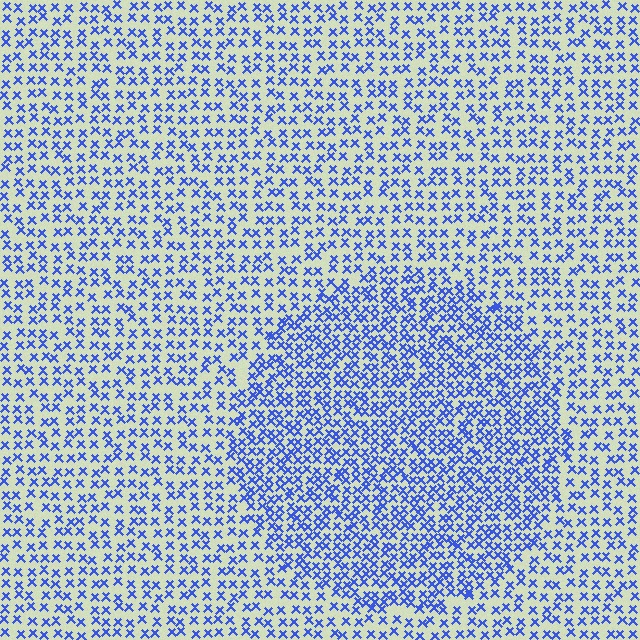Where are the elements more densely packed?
The elements are more densely packed inside the circle boundary.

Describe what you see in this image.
The image contains small blue elements arranged at two different densities. A circle-shaped region is visible where the elements are more densely packed than the surrounding area.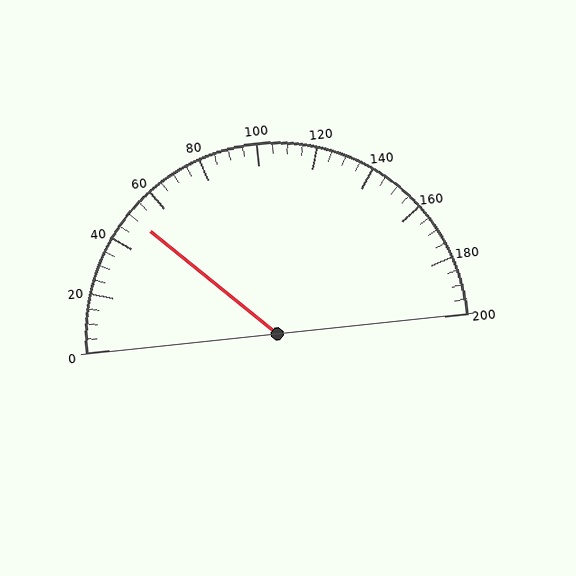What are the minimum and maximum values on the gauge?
The gauge ranges from 0 to 200.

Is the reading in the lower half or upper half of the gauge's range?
The reading is in the lower half of the range (0 to 200).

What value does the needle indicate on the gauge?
The needle indicates approximately 50.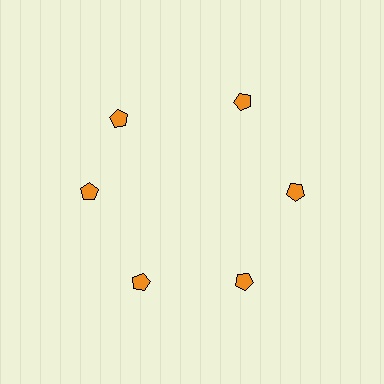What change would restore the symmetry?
The symmetry would be restored by rotating it back into even spacing with its neighbors so that all 6 pentagons sit at equal angles and equal distance from the center.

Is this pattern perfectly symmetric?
No. The 6 orange pentagons are arranged in a ring, but one element near the 11 o'clock position is rotated out of alignment along the ring, breaking the 6-fold rotational symmetry.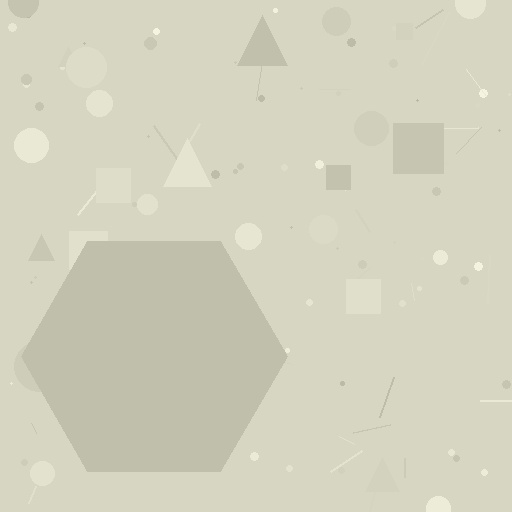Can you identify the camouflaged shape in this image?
The camouflaged shape is a hexagon.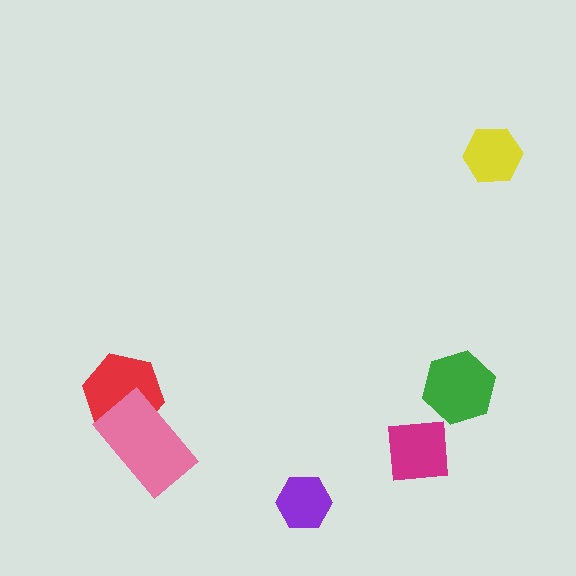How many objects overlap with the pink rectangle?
1 object overlaps with the pink rectangle.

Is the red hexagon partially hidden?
Yes, it is partially covered by another shape.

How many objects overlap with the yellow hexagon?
0 objects overlap with the yellow hexagon.